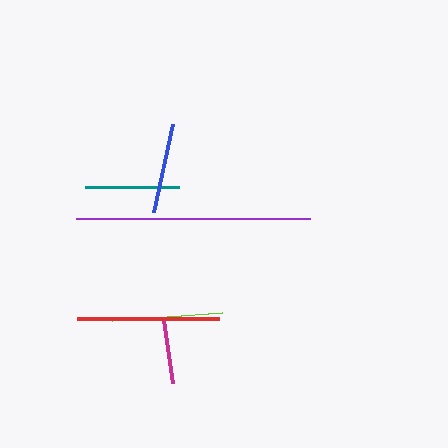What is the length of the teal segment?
The teal segment is approximately 94 pixels long.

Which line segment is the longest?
The purple line is the longest at approximately 234 pixels.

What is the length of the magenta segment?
The magenta segment is approximately 63 pixels long.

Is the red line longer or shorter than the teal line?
The red line is longer than the teal line.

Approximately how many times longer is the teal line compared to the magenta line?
The teal line is approximately 1.5 times the length of the magenta line.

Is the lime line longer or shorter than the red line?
The red line is longer than the lime line.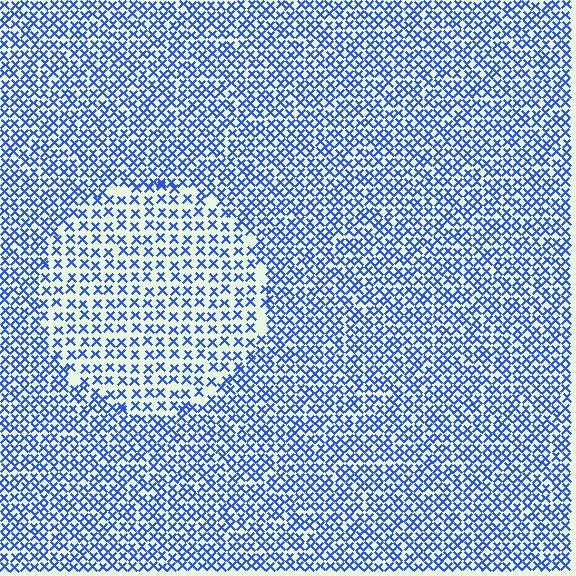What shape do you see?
I see a circle.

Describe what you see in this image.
The image contains small blue elements arranged at two different densities. A circle-shaped region is visible where the elements are less densely packed than the surrounding area.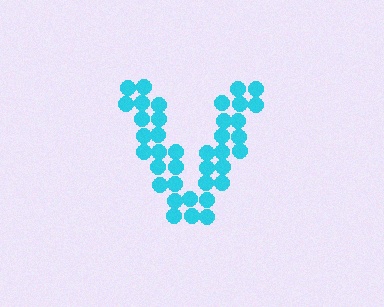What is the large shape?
The large shape is the letter V.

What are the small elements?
The small elements are circles.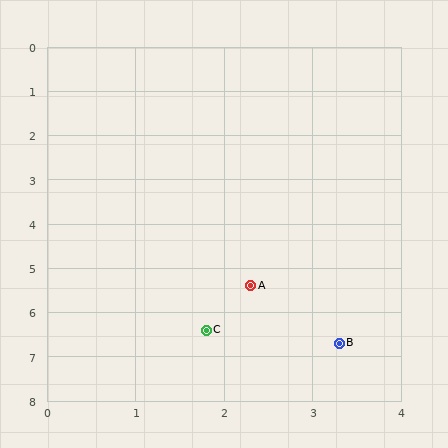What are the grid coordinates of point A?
Point A is at approximately (2.3, 5.4).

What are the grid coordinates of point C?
Point C is at approximately (1.8, 6.4).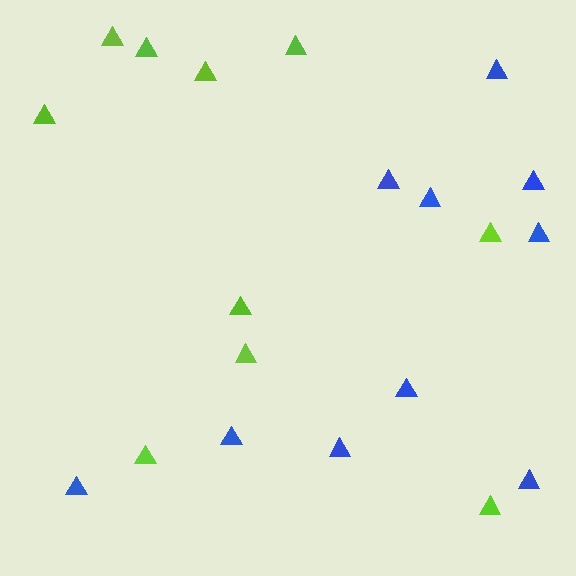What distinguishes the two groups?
There are 2 groups: one group of lime triangles (10) and one group of blue triangles (10).